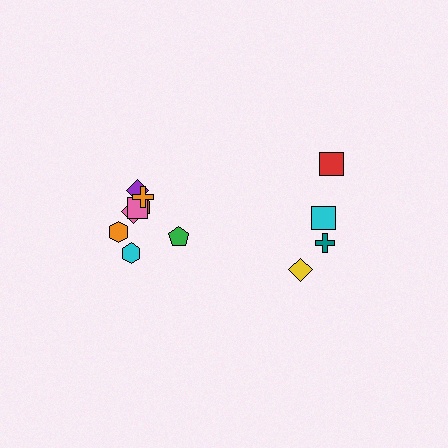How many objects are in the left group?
There are 8 objects.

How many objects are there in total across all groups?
There are 12 objects.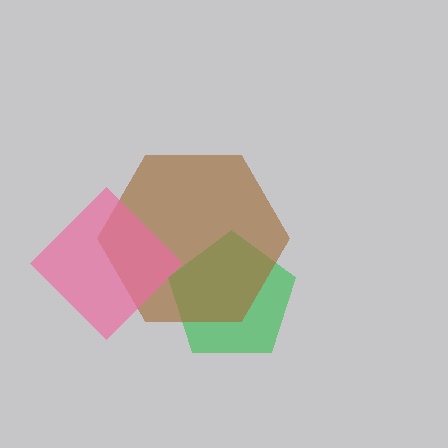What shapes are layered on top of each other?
The layered shapes are: a green pentagon, a brown hexagon, a pink diamond.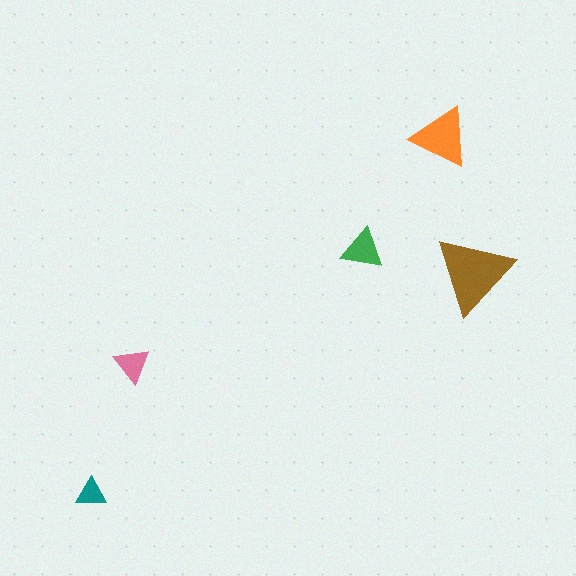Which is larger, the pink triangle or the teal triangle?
The pink one.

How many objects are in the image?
There are 5 objects in the image.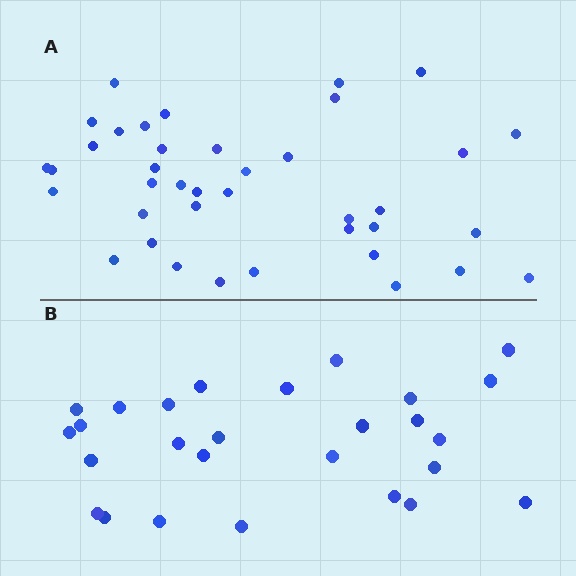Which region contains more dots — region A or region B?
Region A (the top region) has more dots.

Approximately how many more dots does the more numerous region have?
Region A has roughly 12 or so more dots than region B.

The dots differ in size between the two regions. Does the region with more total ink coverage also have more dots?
No. Region B has more total ink coverage because its dots are larger, but region A actually contains more individual dots. Total area can be misleading — the number of items is what matters here.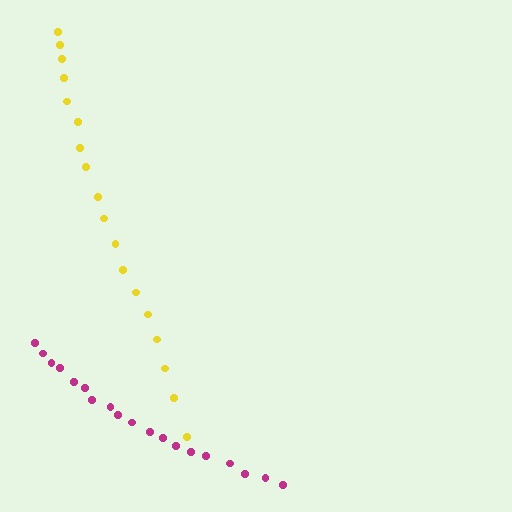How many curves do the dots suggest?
There are 2 distinct paths.